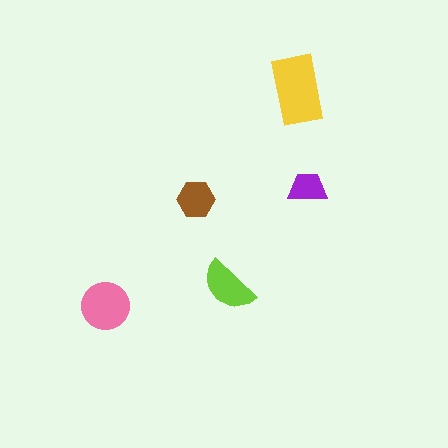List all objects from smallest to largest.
The purple trapezoid, the brown hexagon, the lime semicircle, the pink circle, the yellow rectangle.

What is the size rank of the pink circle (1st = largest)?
2nd.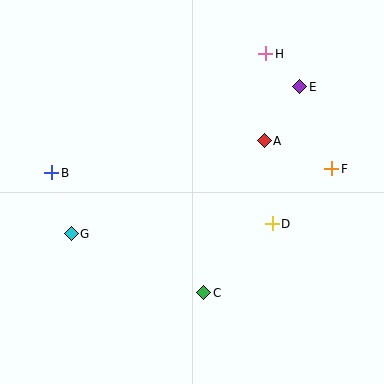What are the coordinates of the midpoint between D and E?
The midpoint between D and E is at (286, 155).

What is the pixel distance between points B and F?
The distance between B and F is 280 pixels.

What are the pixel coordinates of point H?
Point H is at (266, 54).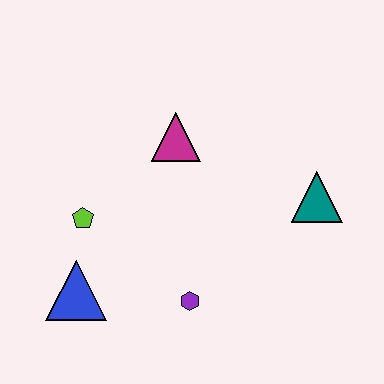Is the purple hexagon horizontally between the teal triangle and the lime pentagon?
Yes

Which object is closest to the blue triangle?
The lime pentagon is closest to the blue triangle.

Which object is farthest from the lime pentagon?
The teal triangle is farthest from the lime pentagon.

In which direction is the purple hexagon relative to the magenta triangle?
The purple hexagon is below the magenta triangle.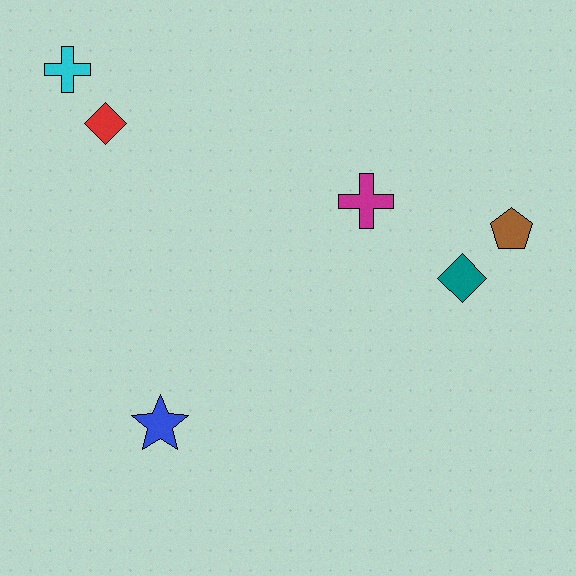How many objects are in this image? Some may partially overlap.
There are 6 objects.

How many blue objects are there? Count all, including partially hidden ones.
There is 1 blue object.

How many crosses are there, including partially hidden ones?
There are 2 crosses.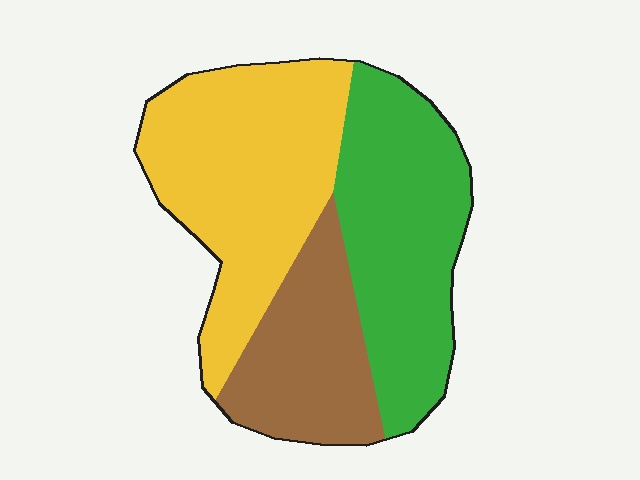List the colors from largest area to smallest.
From largest to smallest: yellow, green, brown.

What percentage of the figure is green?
Green covers about 35% of the figure.